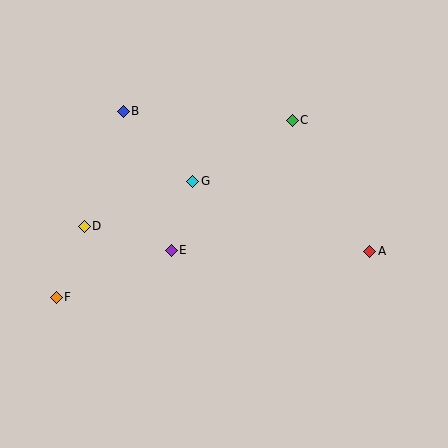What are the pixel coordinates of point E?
Point E is at (171, 251).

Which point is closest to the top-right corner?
Point C is closest to the top-right corner.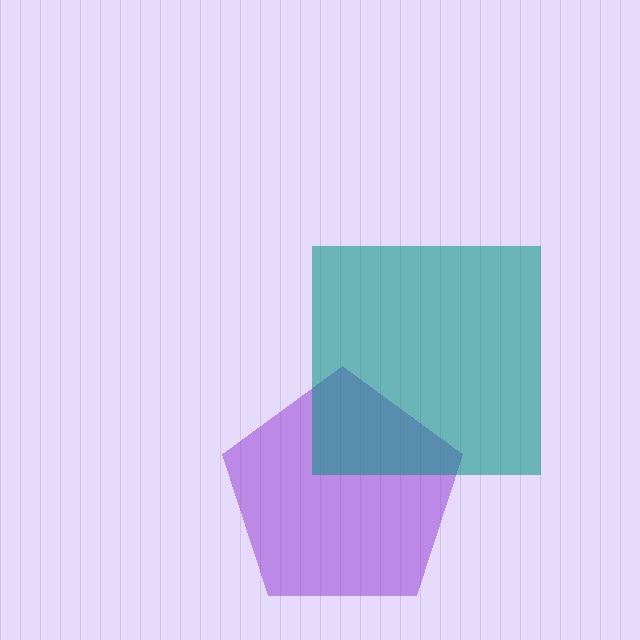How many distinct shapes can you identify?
There are 2 distinct shapes: a purple pentagon, a teal square.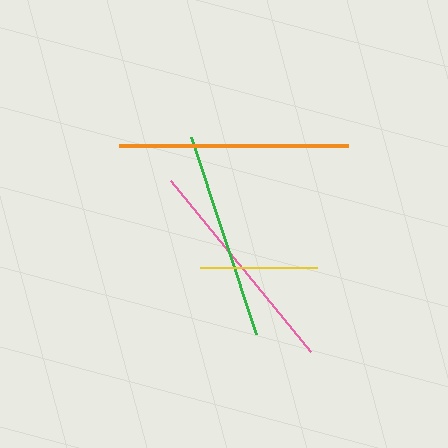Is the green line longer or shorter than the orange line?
The orange line is longer than the green line.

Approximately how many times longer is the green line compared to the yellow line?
The green line is approximately 1.8 times the length of the yellow line.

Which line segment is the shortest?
The yellow line is the shortest at approximately 118 pixels.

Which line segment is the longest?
The orange line is the longest at approximately 229 pixels.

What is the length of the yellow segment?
The yellow segment is approximately 118 pixels long.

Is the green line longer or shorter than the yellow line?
The green line is longer than the yellow line.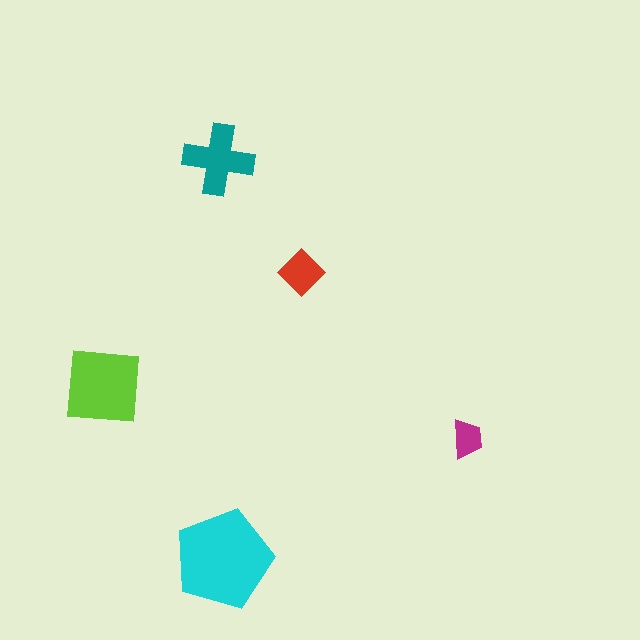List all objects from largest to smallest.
The cyan pentagon, the lime square, the teal cross, the red diamond, the magenta trapezoid.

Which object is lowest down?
The cyan pentagon is bottommost.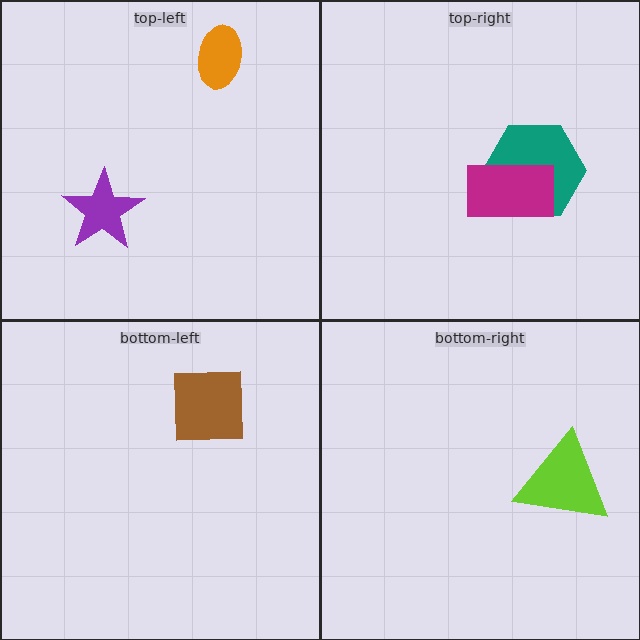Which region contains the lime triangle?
The bottom-right region.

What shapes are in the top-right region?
The teal hexagon, the magenta rectangle.